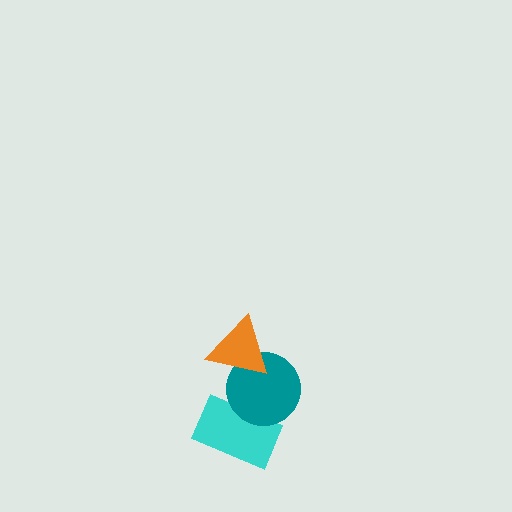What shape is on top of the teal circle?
The orange triangle is on top of the teal circle.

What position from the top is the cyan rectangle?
The cyan rectangle is 3rd from the top.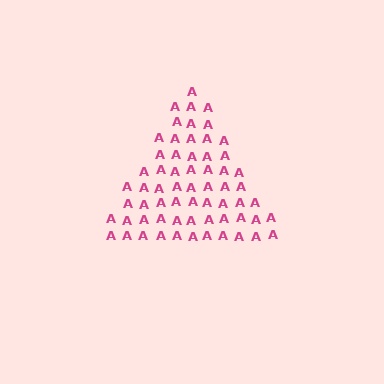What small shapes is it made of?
It is made of small letter A's.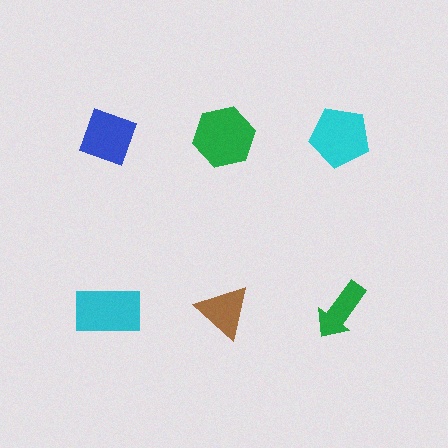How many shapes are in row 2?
3 shapes.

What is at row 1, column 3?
A cyan pentagon.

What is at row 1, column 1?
A blue diamond.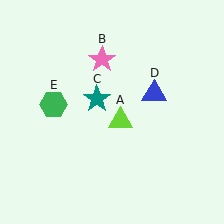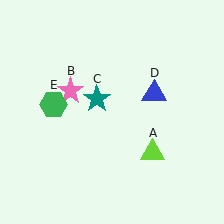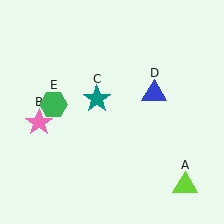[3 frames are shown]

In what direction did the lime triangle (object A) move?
The lime triangle (object A) moved down and to the right.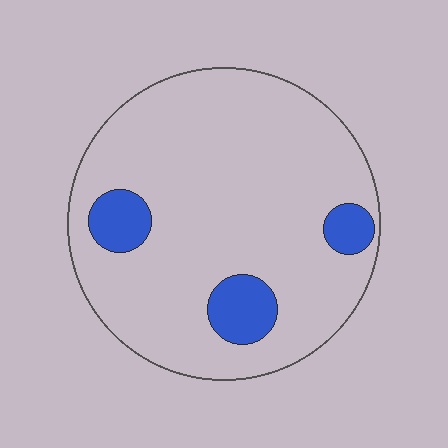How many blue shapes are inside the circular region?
3.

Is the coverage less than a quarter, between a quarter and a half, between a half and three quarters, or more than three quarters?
Less than a quarter.